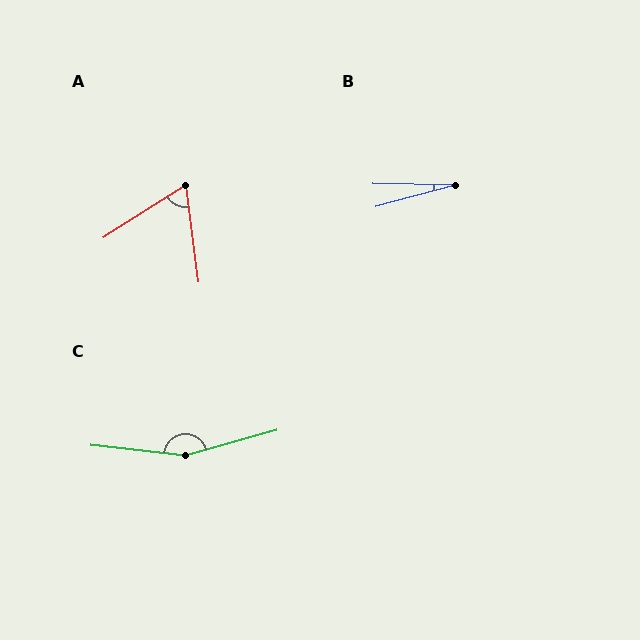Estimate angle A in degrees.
Approximately 65 degrees.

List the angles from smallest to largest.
B (16°), A (65°), C (158°).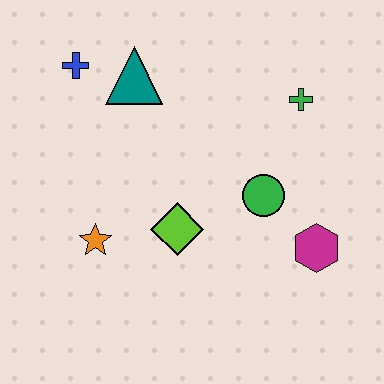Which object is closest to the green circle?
The magenta hexagon is closest to the green circle.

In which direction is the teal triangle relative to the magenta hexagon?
The teal triangle is to the left of the magenta hexagon.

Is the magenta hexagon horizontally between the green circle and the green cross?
No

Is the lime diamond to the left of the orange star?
No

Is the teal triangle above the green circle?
Yes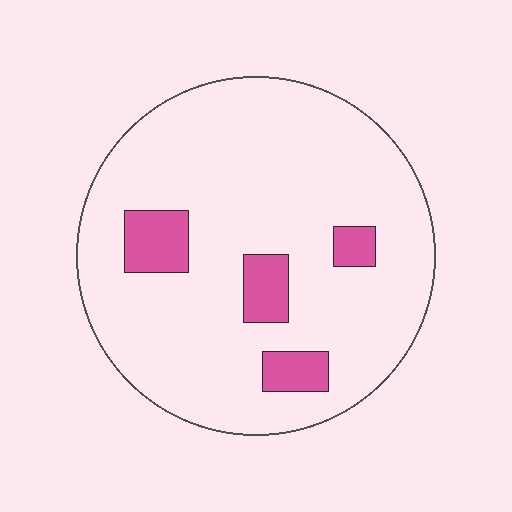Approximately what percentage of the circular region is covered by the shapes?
Approximately 10%.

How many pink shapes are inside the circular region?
4.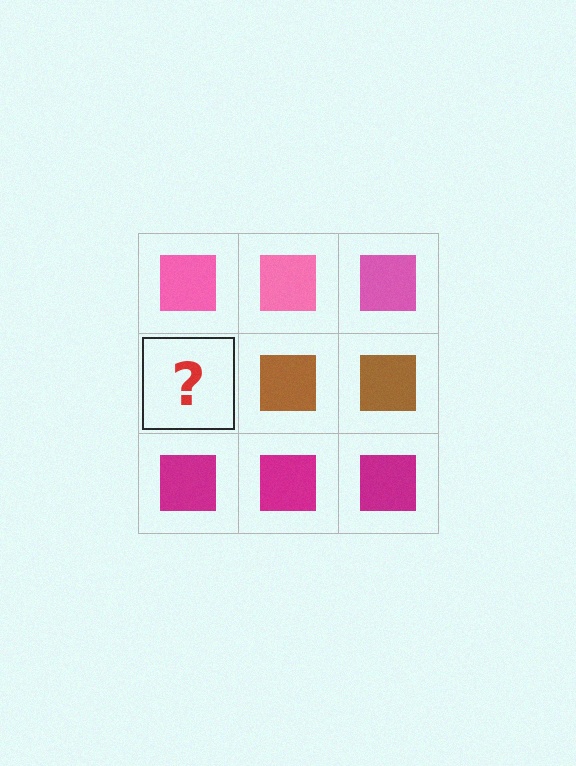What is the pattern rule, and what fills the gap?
The rule is that each row has a consistent color. The gap should be filled with a brown square.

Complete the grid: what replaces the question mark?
The question mark should be replaced with a brown square.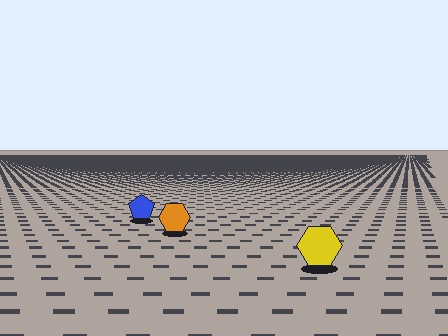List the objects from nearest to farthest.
From nearest to farthest: the yellow hexagon, the orange hexagon, the blue pentagon.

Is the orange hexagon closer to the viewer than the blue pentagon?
Yes. The orange hexagon is closer — you can tell from the texture gradient: the ground texture is coarser near it.